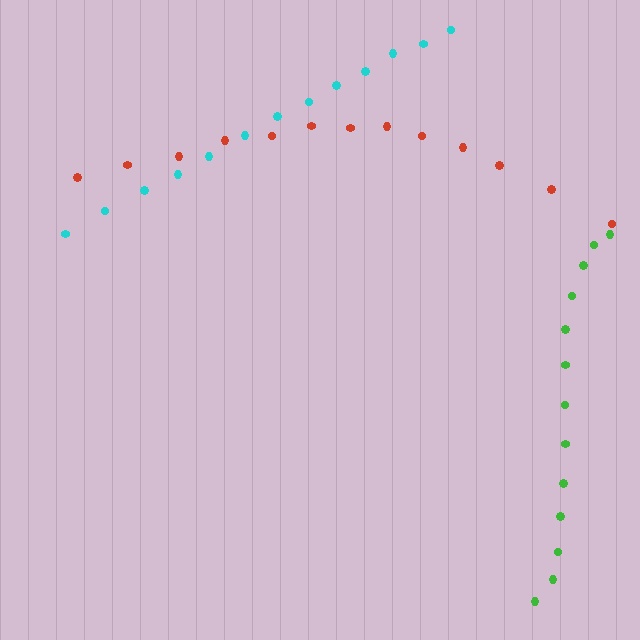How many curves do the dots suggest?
There are 3 distinct paths.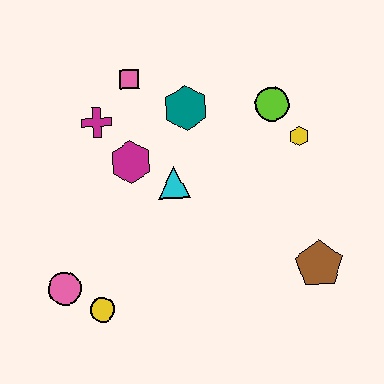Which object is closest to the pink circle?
The yellow circle is closest to the pink circle.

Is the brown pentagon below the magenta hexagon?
Yes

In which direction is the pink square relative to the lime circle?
The pink square is to the left of the lime circle.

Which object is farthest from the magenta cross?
The brown pentagon is farthest from the magenta cross.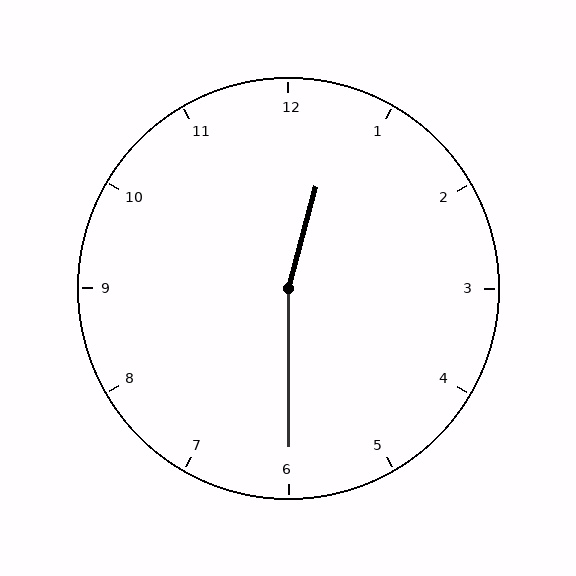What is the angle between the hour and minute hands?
Approximately 165 degrees.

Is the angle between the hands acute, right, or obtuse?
It is obtuse.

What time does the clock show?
12:30.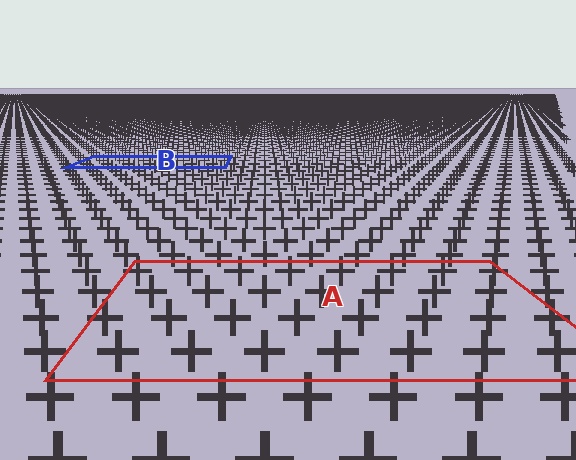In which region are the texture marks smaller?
The texture marks are smaller in region B, because it is farther away.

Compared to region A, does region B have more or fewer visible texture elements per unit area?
Region B has more texture elements per unit area — they are packed more densely because it is farther away.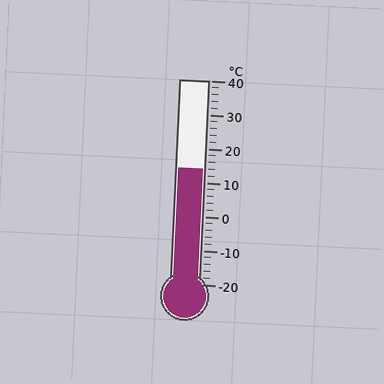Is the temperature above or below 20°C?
The temperature is below 20°C.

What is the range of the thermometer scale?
The thermometer scale ranges from -20°C to 40°C.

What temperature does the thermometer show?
The thermometer shows approximately 14°C.